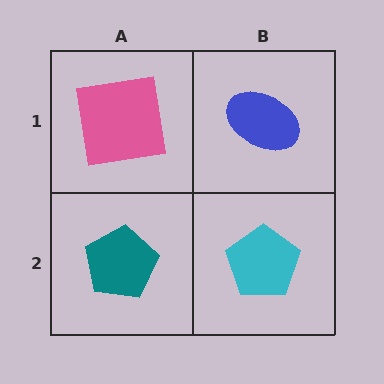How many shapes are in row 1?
2 shapes.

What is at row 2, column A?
A teal pentagon.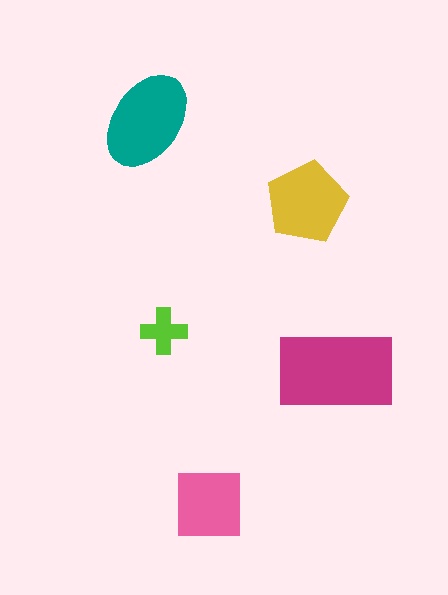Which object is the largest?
The magenta rectangle.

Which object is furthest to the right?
The magenta rectangle is rightmost.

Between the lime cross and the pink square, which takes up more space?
The pink square.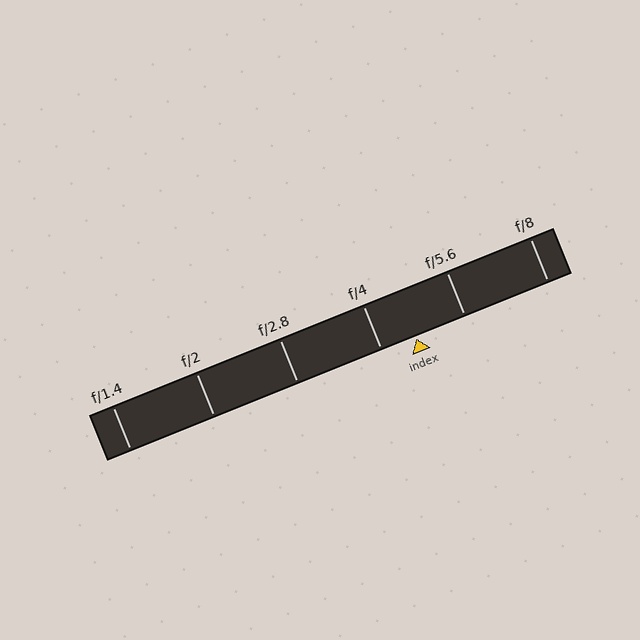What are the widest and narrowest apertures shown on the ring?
The widest aperture shown is f/1.4 and the narrowest is f/8.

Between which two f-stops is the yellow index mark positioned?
The index mark is between f/4 and f/5.6.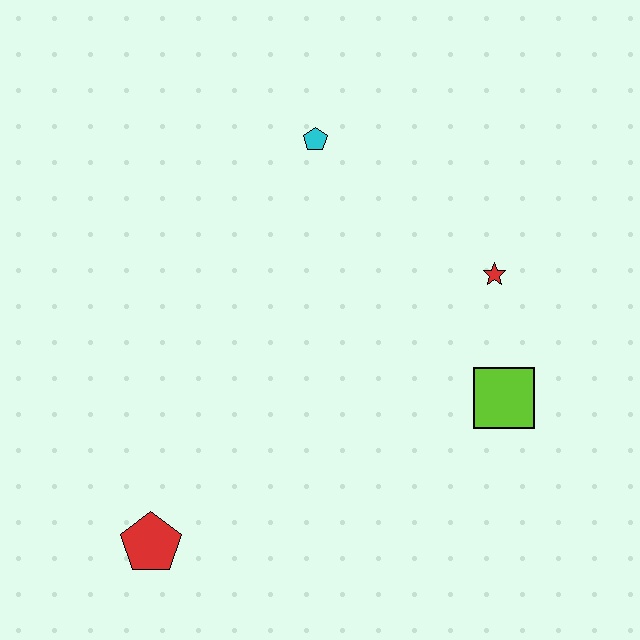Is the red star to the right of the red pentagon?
Yes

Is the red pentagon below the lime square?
Yes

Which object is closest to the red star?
The lime square is closest to the red star.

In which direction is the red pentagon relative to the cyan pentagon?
The red pentagon is below the cyan pentagon.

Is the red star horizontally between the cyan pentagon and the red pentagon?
No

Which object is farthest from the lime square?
The red pentagon is farthest from the lime square.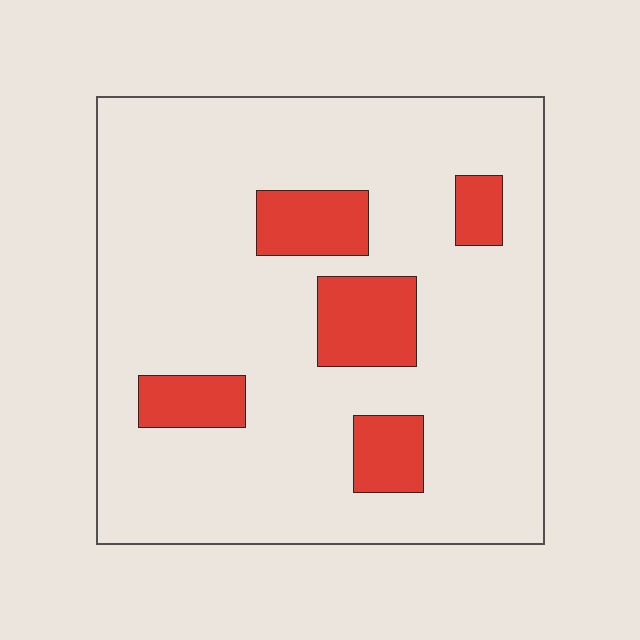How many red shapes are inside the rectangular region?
5.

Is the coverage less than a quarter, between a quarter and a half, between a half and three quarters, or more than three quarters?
Less than a quarter.